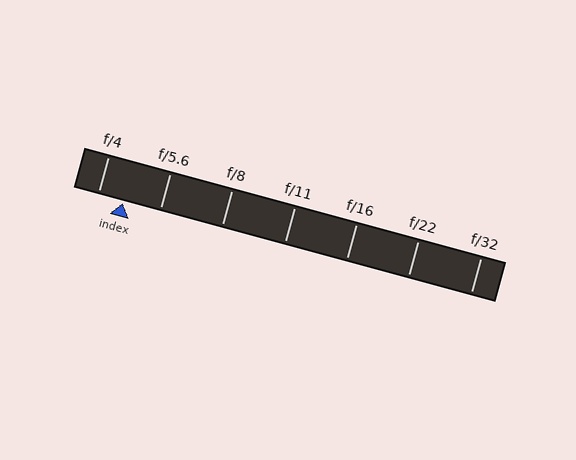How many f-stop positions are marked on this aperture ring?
There are 7 f-stop positions marked.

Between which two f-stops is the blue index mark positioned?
The index mark is between f/4 and f/5.6.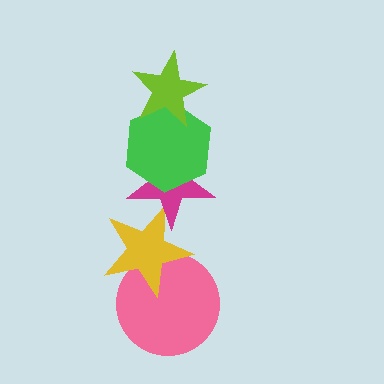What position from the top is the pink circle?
The pink circle is 5th from the top.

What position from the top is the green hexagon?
The green hexagon is 2nd from the top.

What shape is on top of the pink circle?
The yellow star is on top of the pink circle.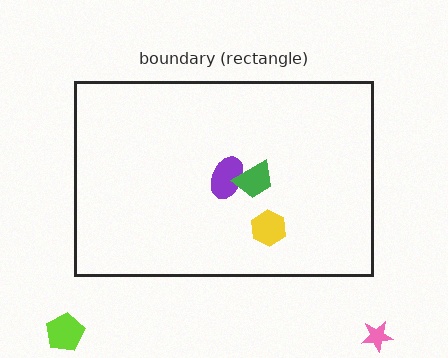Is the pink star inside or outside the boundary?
Outside.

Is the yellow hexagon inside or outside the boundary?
Inside.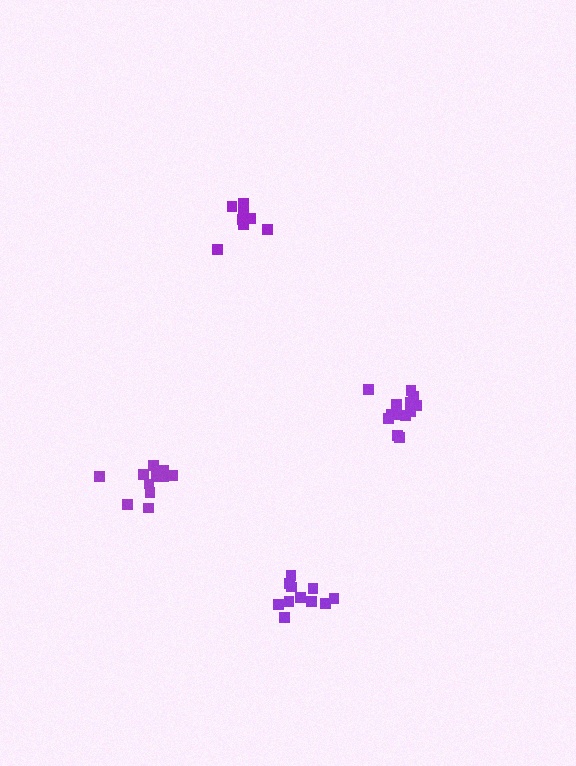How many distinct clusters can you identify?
There are 4 distinct clusters.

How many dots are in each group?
Group 1: 8 dots, Group 2: 14 dots, Group 3: 11 dots, Group 4: 11 dots (44 total).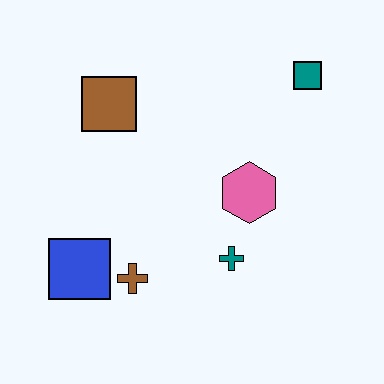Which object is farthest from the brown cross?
The teal square is farthest from the brown cross.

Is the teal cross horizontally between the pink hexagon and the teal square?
No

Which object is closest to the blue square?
The brown cross is closest to the blue square.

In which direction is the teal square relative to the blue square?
The teal square is to the right of the blue square.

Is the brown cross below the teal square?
Yes